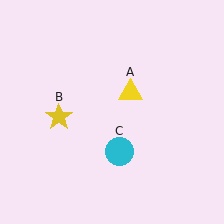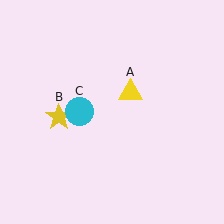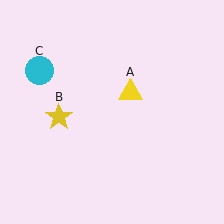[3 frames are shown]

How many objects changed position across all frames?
1 object changed position: cyan circle (object C).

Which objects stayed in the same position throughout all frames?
Yellow triangle (object A) and yellow star (object B) remained stationary.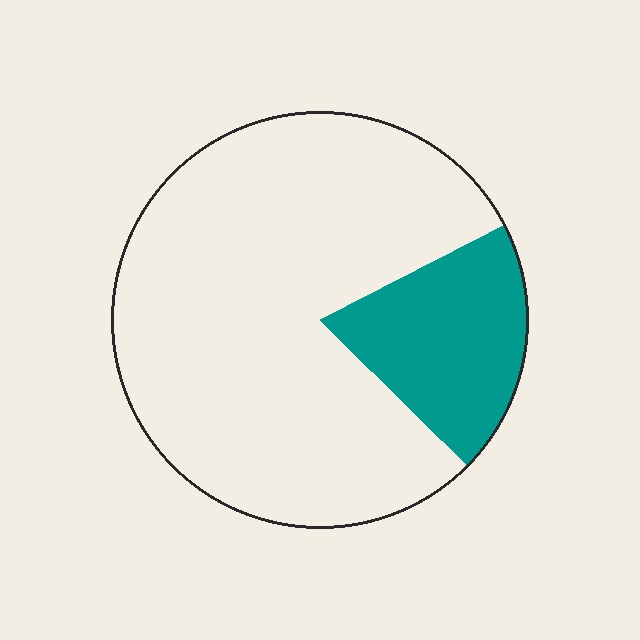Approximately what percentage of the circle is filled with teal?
Approximately 20%.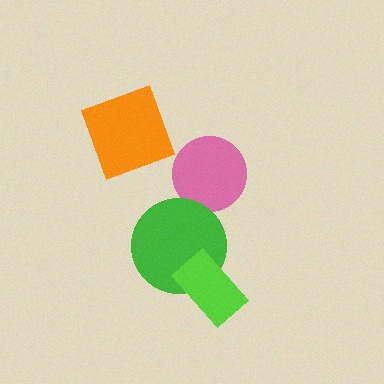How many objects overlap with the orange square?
0 objects overlap with the orange square.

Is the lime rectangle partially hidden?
No, no other shape covers it.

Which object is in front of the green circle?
The lime rectangle is in front of the green circle.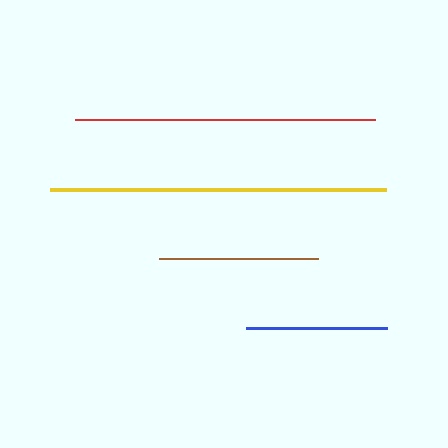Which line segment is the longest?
The yellow line is the longest at approximately 337 pixels.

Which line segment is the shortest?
The blue line is the shortest at approximately 141 pixels.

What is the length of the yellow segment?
The yellow segment is approximately 337 pixels long.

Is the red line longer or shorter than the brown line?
The red line is longer than the brown line.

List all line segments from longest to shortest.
From longest to shortest: yellow, red, brown, blue.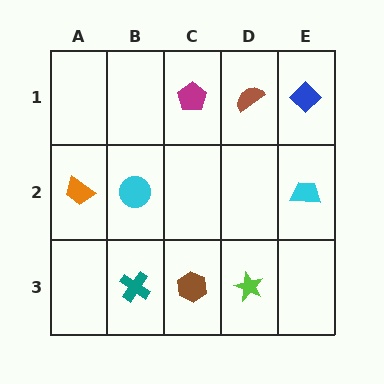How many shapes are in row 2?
3 shapes.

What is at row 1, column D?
A brown semicircle.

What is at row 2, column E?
A cyan trapezoid.